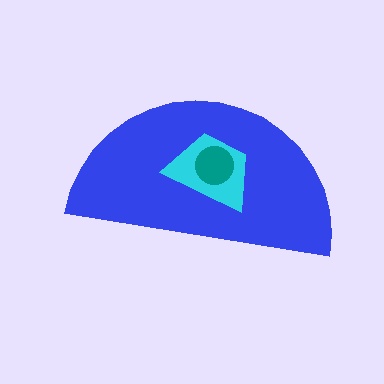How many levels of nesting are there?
3.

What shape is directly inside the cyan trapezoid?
The teal circle.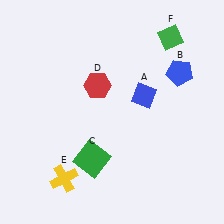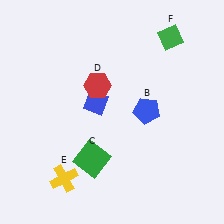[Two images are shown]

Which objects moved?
The objects that moved are: the blue diamond (A), the blue pentagon (B).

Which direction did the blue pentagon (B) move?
The blue pentagon (B) moved down.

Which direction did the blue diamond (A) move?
The blue diamond (A) moved left.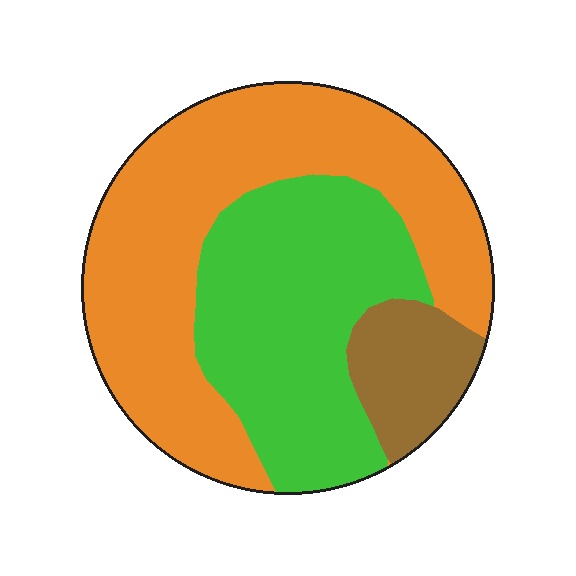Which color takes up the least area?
Brown, at roughly 10%.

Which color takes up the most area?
Orange, at roughly 50%.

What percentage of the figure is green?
Green covers 37% of the figure.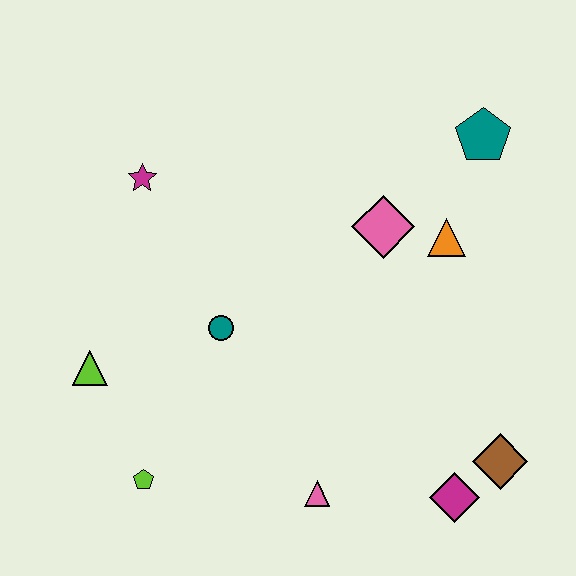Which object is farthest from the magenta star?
The brown diamond is farthest from the magenta star.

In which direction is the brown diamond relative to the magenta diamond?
The brown diamond is to the right of the magenta diamond.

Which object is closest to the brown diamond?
The magenta diamond is closest to the brown diamond.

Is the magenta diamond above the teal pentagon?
No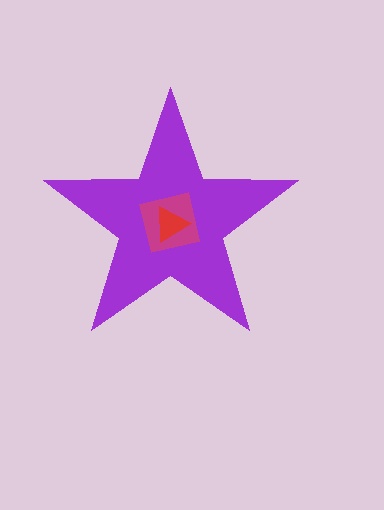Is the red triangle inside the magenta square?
Yes.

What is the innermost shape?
The red triangle.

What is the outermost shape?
The purple star.